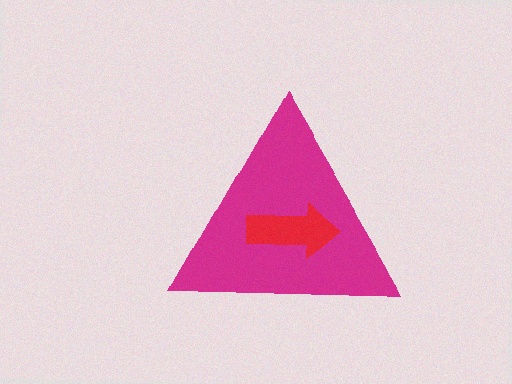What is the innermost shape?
The red arrow.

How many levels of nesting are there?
2.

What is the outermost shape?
The magenta triangle.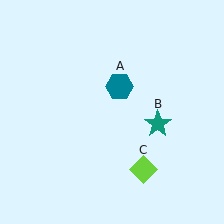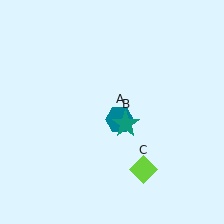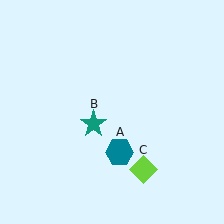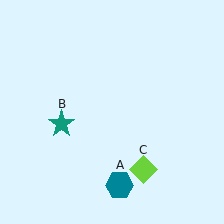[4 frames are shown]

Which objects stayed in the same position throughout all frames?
Lime diamond (object C) remained stationary.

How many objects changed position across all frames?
2 objects changed position: teal hexagon (object A), teal star (object B).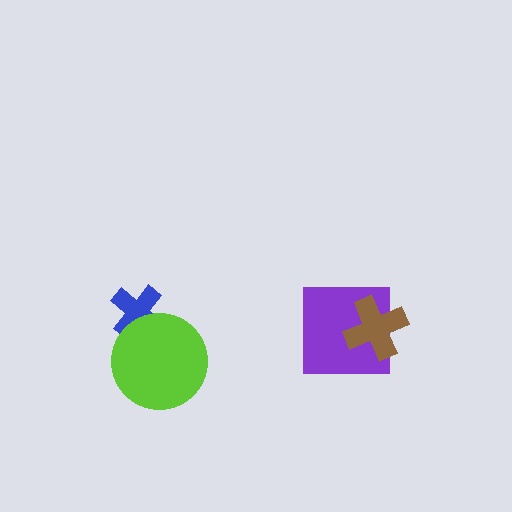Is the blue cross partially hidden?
Yes, it is partially covered by another shape.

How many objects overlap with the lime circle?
1 object overlaps with the lime circle.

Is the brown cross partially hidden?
No, no other shape covers it.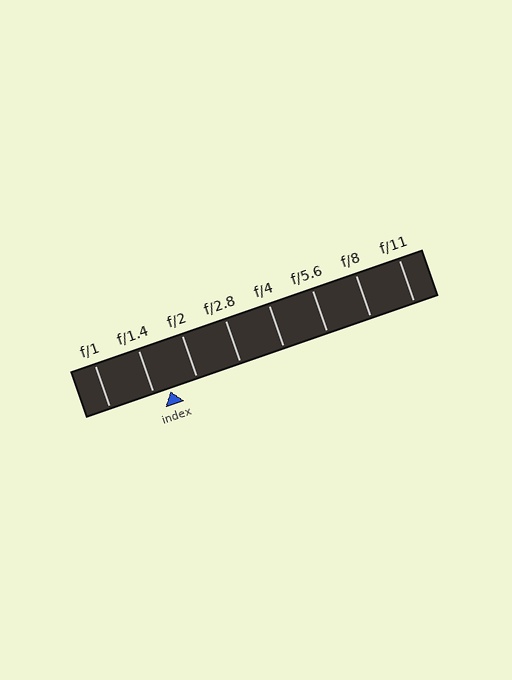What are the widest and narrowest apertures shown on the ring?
The widest aperture shown is f/1 and the narrowest is f/11.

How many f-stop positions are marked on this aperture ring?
There are 8 f-stop positions marked.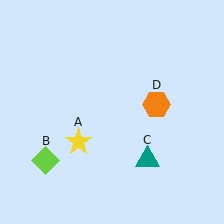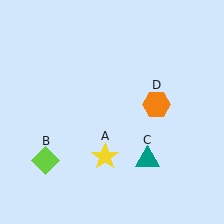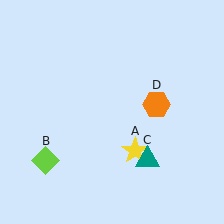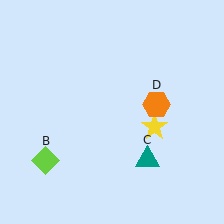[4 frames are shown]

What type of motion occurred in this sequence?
The yellow star (object A) rotated counterclockwise around the center of the scene.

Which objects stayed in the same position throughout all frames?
Lime diamond (object B) and teal triangle (object C) and orange hexagon (object D) remained stationary.